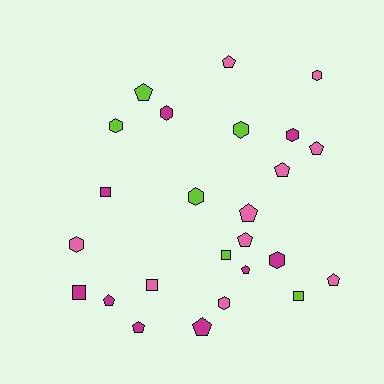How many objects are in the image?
There are 25 objects.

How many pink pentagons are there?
There are 6 pink pentagons.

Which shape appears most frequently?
Pentagon, with 11 objects.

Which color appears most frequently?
Pink, with 10 objects.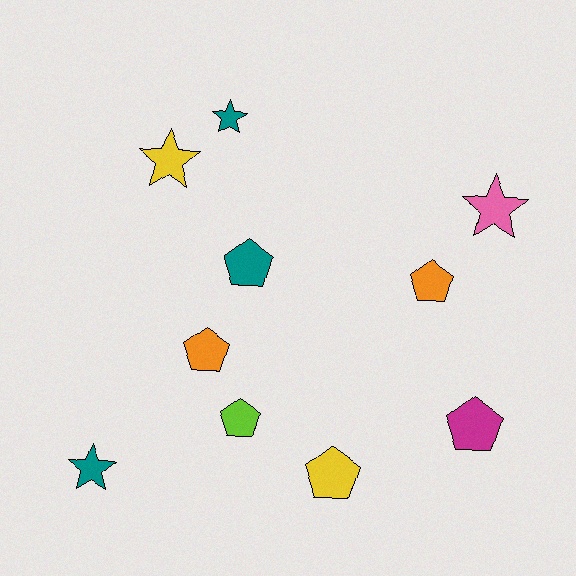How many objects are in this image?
There are 10 objects.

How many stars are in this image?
There are 4 stars.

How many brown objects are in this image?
There are no brown objects.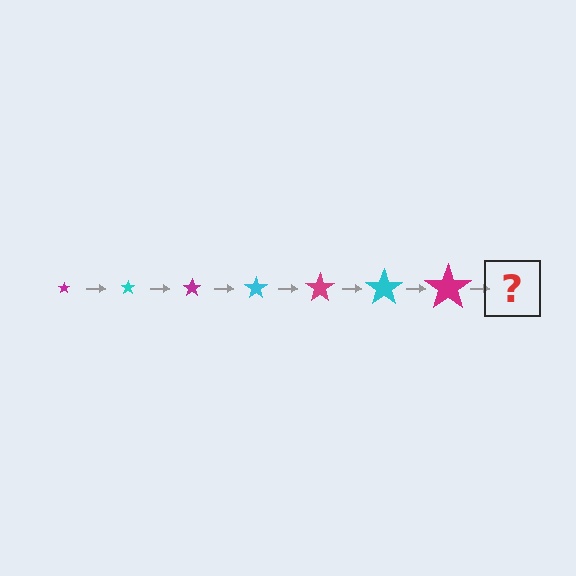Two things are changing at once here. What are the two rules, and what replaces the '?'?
The two rules are that the star grows larger each step and the color cycles through magenta and cyan. The '?' should be a cyan star, larger than the previous one.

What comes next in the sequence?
The next element should be a cyan star, larger than the previous one.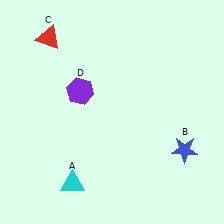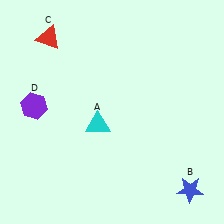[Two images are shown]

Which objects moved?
The objects that moved are: the cyan triangle (A), the blue star (B), the purple hexagon (D).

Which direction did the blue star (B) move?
The blue star (B) moved down.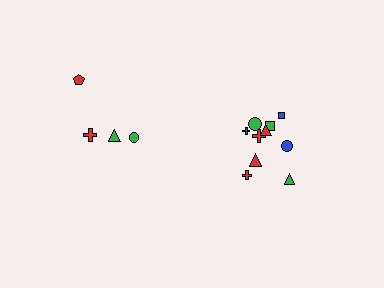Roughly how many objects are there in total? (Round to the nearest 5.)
Roughly 15 objects in total.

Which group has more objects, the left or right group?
The right group.